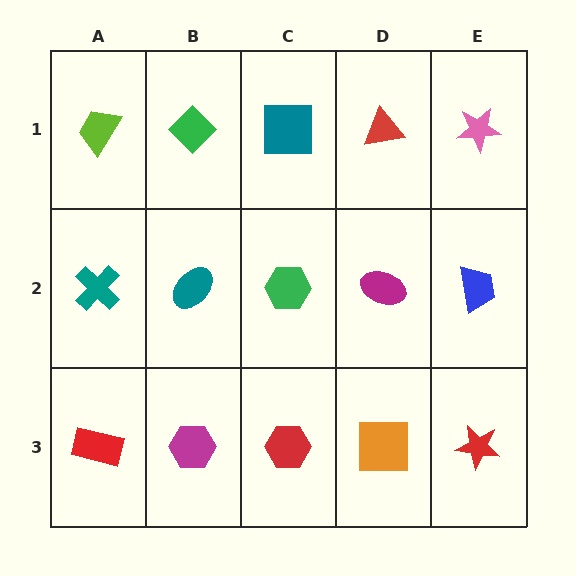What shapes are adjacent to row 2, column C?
A teal square (row 1, column C), a red hexagon (row 3, column C), a teal ellipse (row 2, column B), a magenta ellipse (row 2, column D).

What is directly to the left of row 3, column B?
A red rectangle.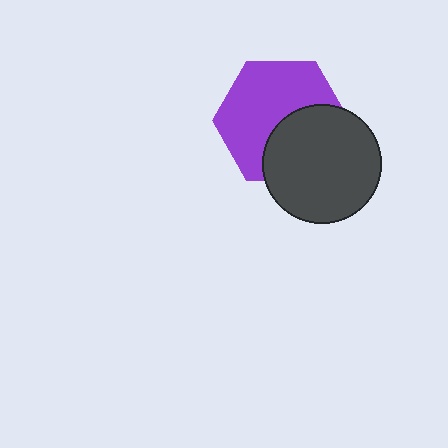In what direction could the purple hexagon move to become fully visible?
The purple hexagon could move toward the upper-left. That would shift it out from behind the dark gray circle entirely.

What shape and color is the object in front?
The object in front is a dark gray circle.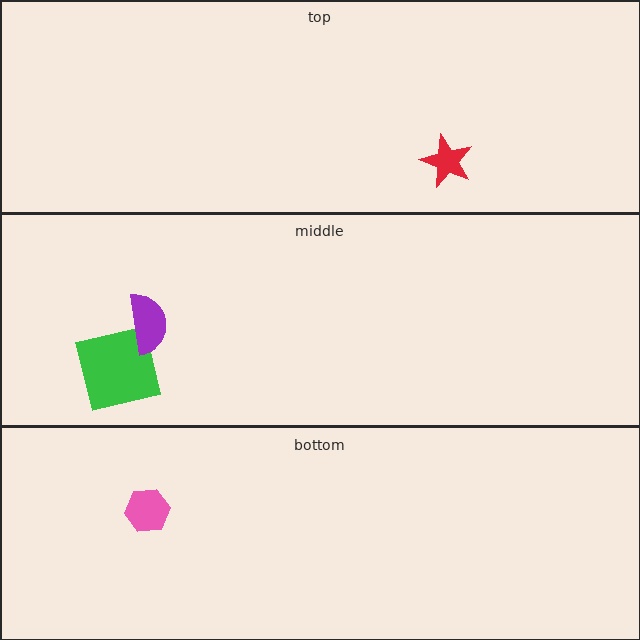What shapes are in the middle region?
The green square, the purple semicircle.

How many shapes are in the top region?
1.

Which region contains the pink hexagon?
The bottom region.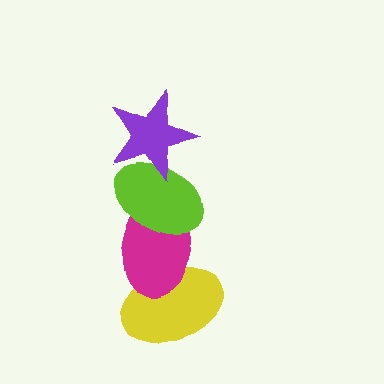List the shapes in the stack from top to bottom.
From top to bottom: the purple star, the lime ellipse, the magenta ellipse, the yellow ellipse.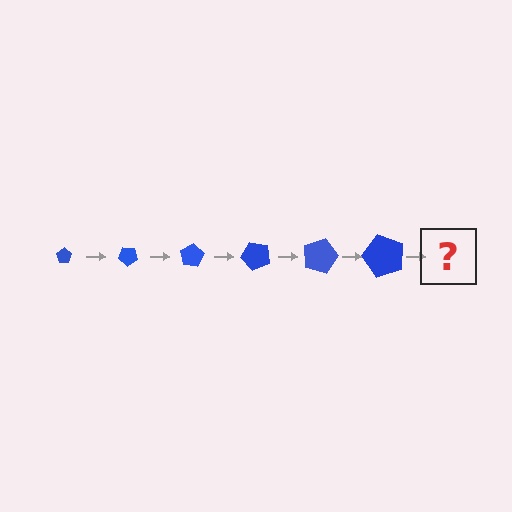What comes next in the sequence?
The next element should be a pentagon, larger than the previous one and rotated 240 degrees from the start.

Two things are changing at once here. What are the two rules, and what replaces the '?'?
The two rules are that the pentagon grows larger each step and it rotates 40 degrees each step. The '?' should be a pentagon, larger than the previous one and rotated 240 degrees from the start.